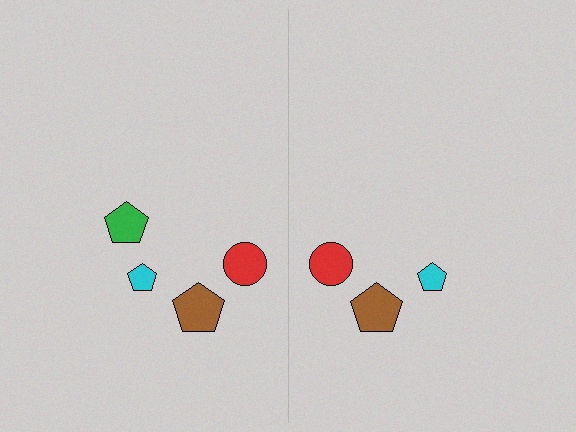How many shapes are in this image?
There are 7 shapes in this image.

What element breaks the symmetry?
A green pentagon is missing from the right side.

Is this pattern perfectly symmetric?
No, the pattern is not perfectly symmetric. A green pentagon is missing from the right side.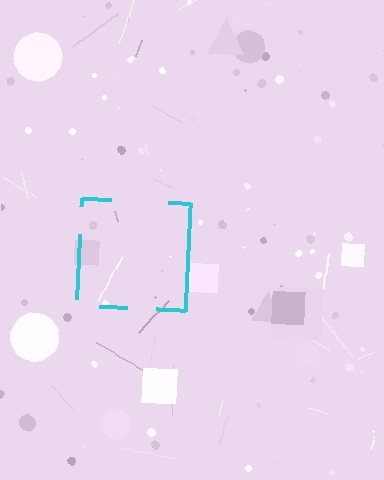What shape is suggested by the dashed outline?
The dashed outline suggests a square.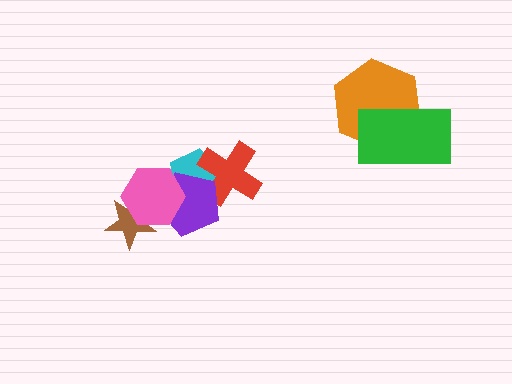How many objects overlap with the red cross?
2 objects overlap with the red cross.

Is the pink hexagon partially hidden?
No, no other shape covers it.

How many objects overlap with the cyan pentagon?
3 objects overlap with the cyan pentagon.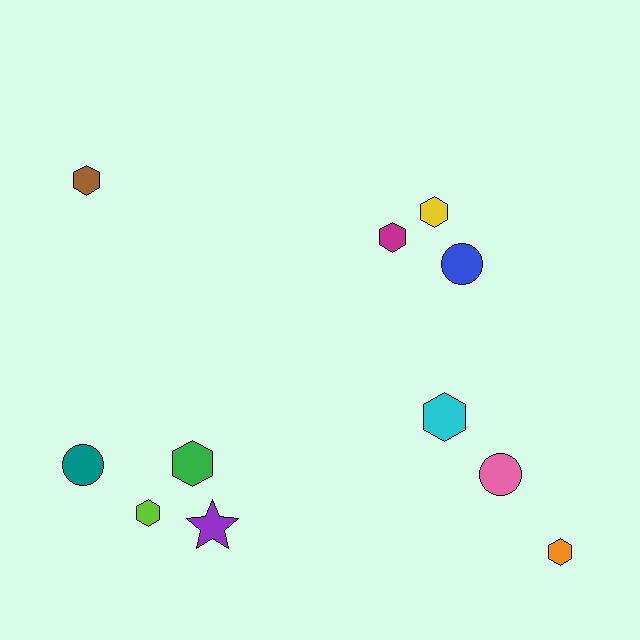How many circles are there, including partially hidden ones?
There are 3 circles.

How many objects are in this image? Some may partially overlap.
There are 11 objects.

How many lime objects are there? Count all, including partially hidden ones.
There is 1 lime object.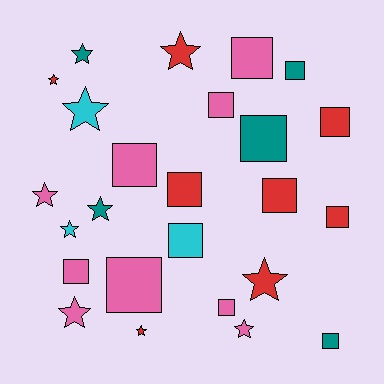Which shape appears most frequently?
Square, with 14 objects.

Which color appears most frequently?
Pink, with 9 objects.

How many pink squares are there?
There are 6 pink squares.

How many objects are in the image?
There are 25 objects.